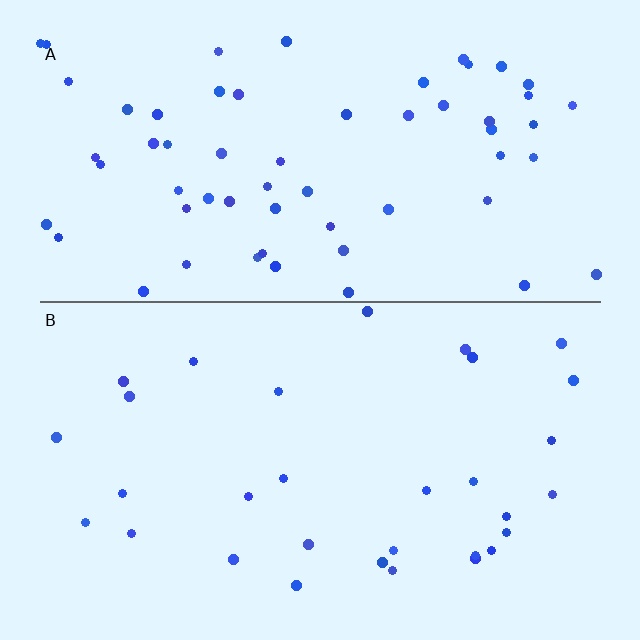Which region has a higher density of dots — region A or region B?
A (the top).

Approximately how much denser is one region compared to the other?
Approximately 1.9× — region A over region B.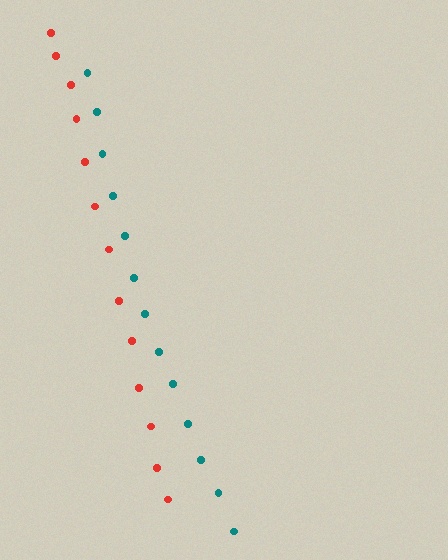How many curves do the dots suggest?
There are 2 distinct paths.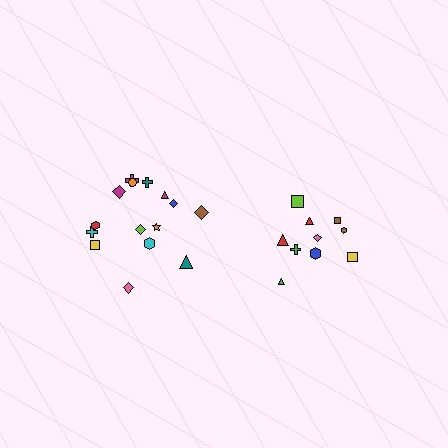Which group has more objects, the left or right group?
The left group.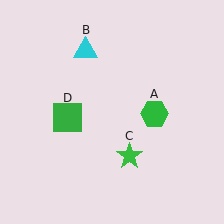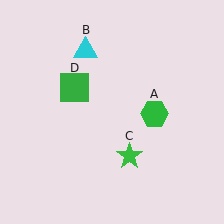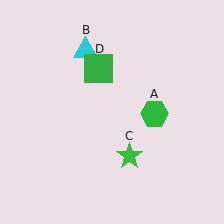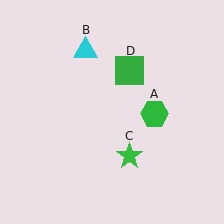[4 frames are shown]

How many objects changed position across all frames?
1 object changed position: green square (object D).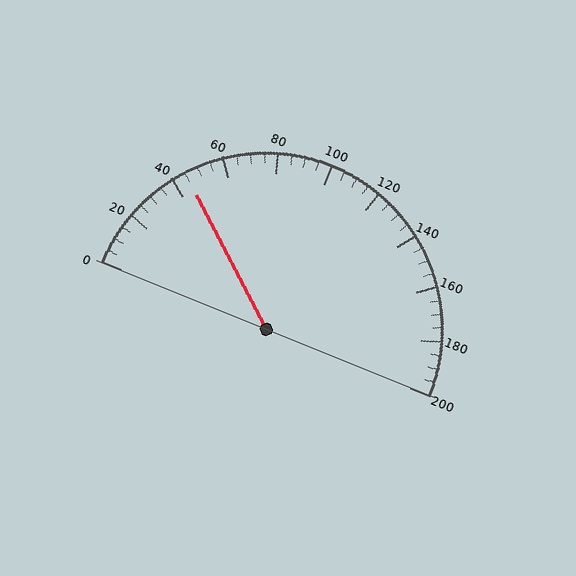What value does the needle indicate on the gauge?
The needle indicates approximately 45.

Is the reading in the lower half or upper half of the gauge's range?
The reading is in the lower half of the range (0 to 200).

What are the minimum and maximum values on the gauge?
The gauge ranges from 0 to 200.